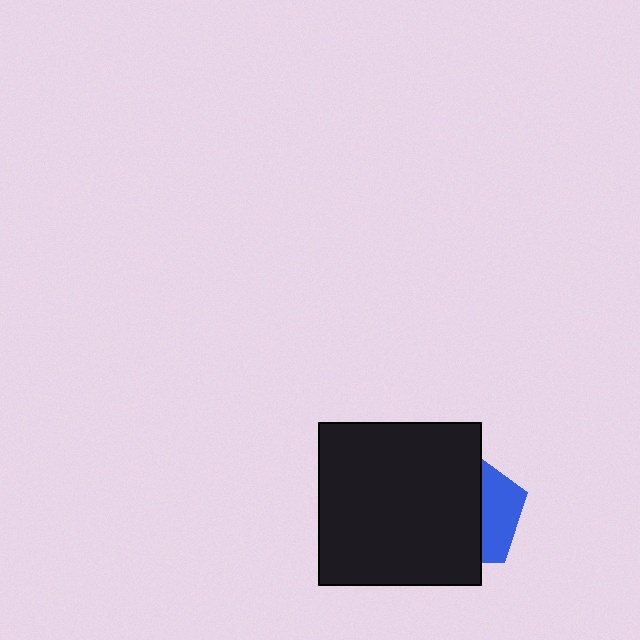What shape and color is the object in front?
The object in front is a black square.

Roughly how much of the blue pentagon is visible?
A small part of it is visible (roughly 34%).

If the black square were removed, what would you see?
You would see the complete blue pentagon.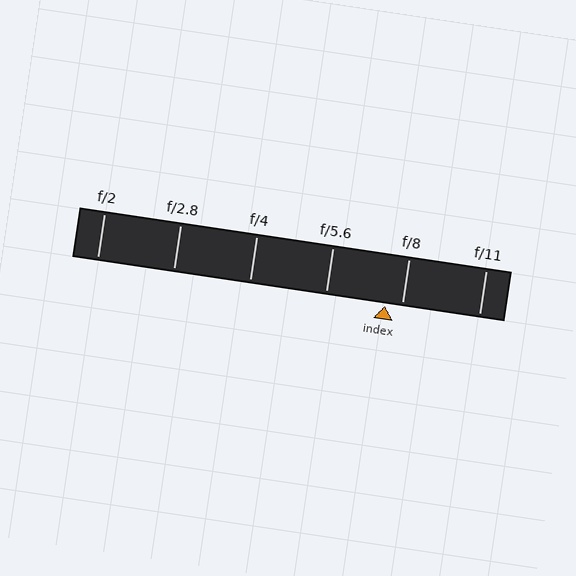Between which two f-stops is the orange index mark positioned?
The index mark is between f/5.6 and f/8.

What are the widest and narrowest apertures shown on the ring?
The widest aperture shown is f/2 and the narrowest is f/11.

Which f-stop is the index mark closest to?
The index mark is closest to f/8.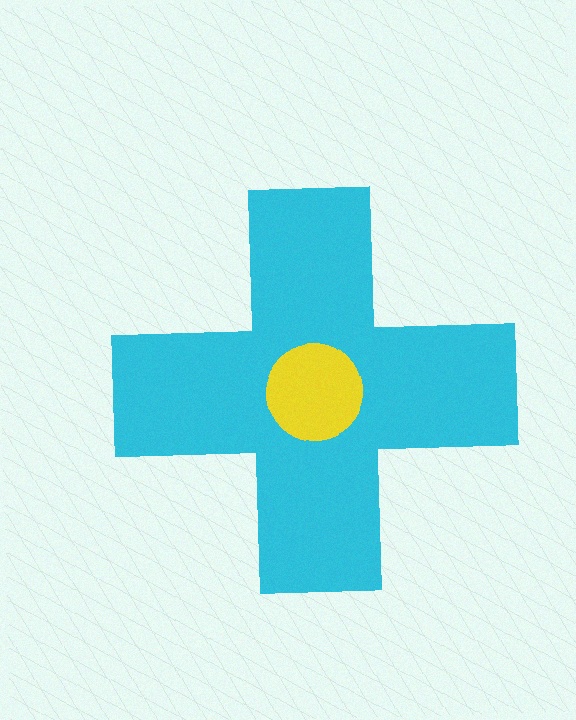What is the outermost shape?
The cyan cross.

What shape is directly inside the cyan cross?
The yellow circle.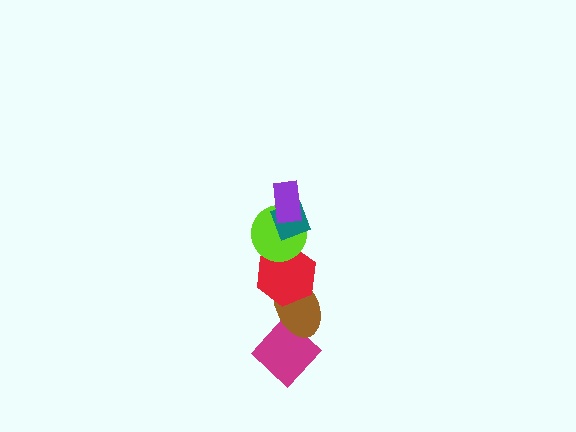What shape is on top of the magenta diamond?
The brown ellipse is on top of the magenta diamond.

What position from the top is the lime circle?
The lime circle is 3rd from the top.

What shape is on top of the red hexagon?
The lime circle is on top of the red hexagon.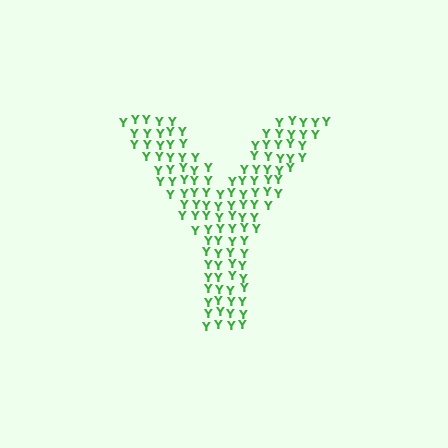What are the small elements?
The small elements are letter Y's.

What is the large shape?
The large shape is the letter Y.